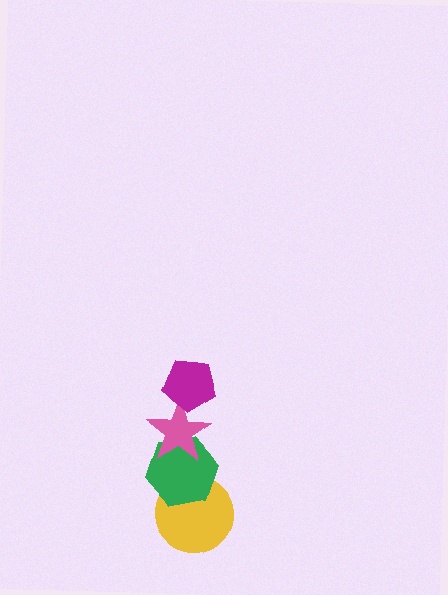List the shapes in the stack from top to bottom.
From top to bottom: the magenta pentagon, the pink star, the green hexagon, the yellow circle.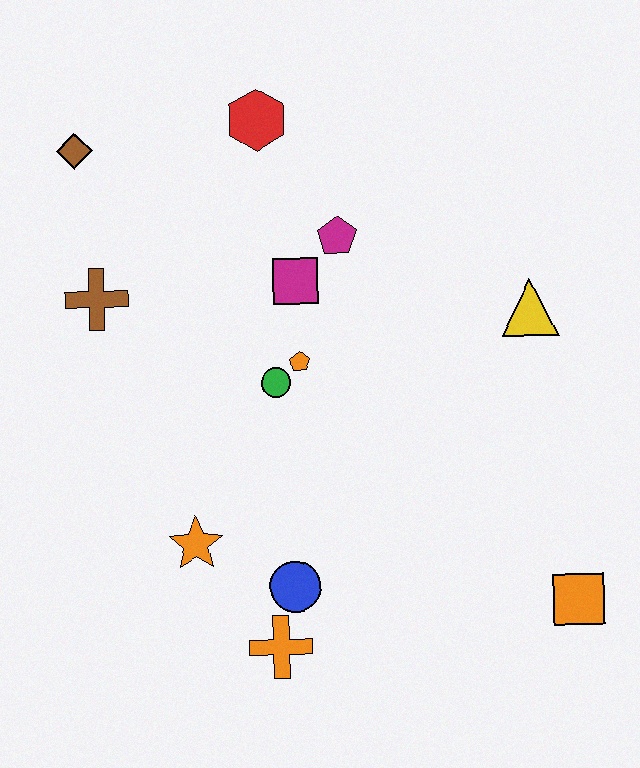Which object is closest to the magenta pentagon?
The magenta square is closest to the magenta pentagon.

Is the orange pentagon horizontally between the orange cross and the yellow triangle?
Yes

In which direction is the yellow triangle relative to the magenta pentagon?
The yellow triangle is to the right of the magenta pentagon.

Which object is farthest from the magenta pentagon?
The orange square is farthest from the magenta pentagon.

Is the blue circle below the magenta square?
Yes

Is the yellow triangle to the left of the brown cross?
No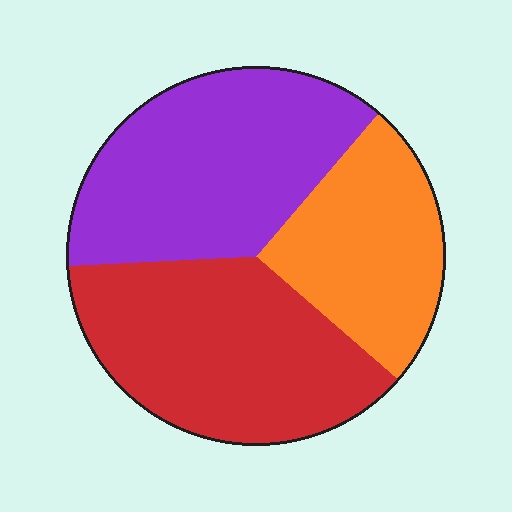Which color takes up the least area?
Orange, at roughly 25%.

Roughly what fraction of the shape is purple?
Purple covers around 35% of the shape.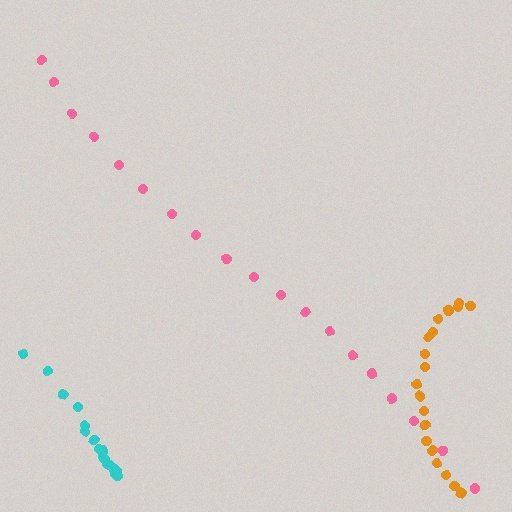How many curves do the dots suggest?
There are 3 distinct paths.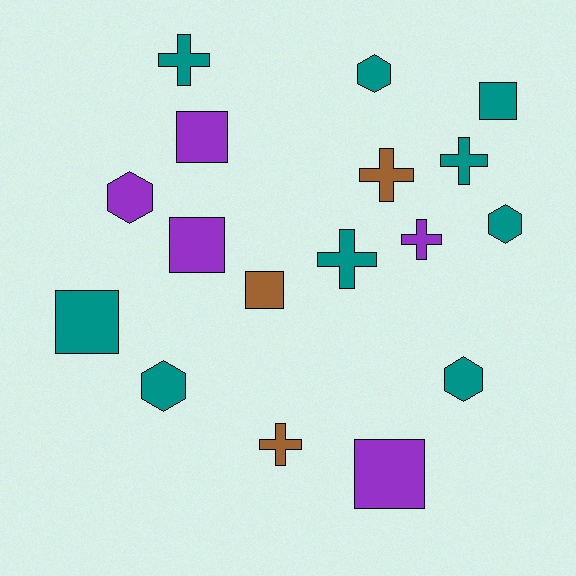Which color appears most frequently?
Teal, with 9 objects.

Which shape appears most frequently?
Cross, with 6 objects.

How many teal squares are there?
There are 2 teal squares.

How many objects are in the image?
There are 17 objects.